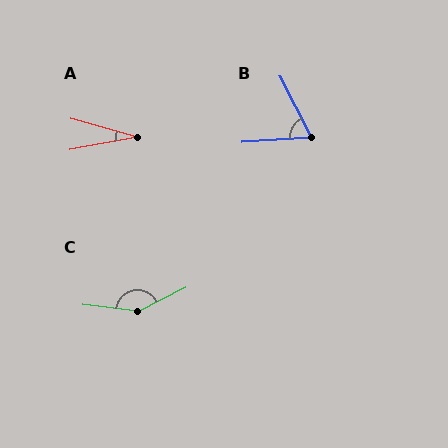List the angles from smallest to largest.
A (26°), B (66°), C (146°).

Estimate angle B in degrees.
Approximately 66 degrees.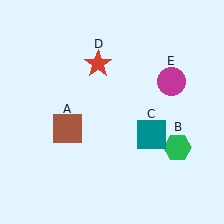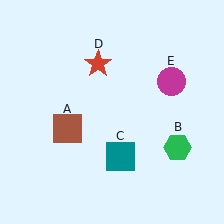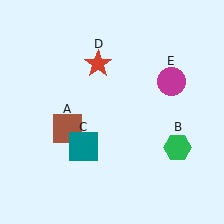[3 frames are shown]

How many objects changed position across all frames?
1 object changed position: teal square (object C).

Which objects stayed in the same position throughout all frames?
Brown square (object A) and green hexagon (object B) and red star (object D) and magenta circle (object E) remained stationary.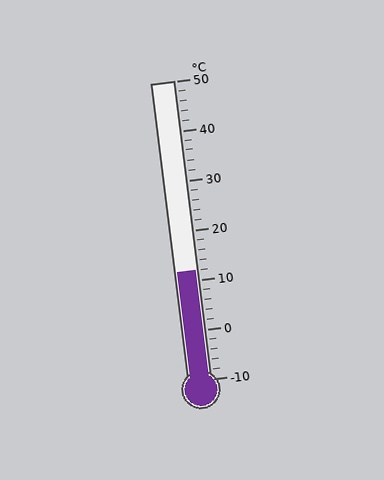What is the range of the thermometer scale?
The thermometer scale ranges from -10°C to 50°C.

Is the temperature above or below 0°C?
The temperature is above 0°C.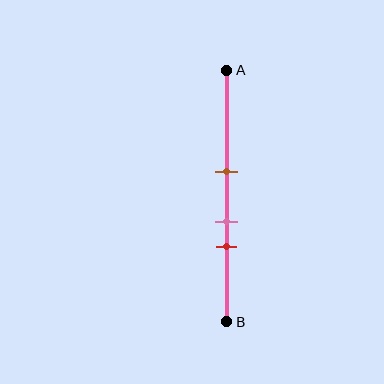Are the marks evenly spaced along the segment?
Yes, the marks are approximately evenly spaced.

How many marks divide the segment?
There are 3 marks dividing the segment.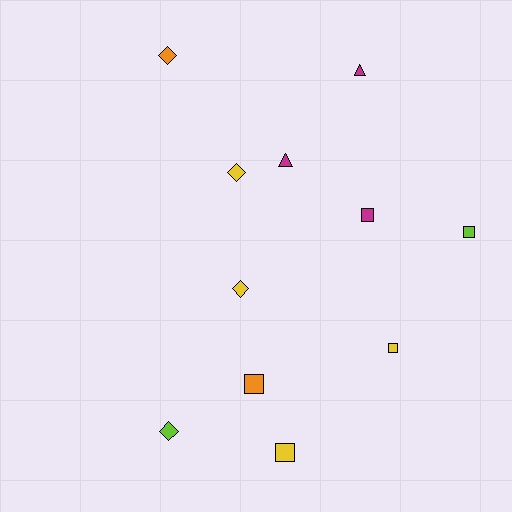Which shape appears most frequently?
Square, with 5 objects.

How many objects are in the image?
There are 11 objects.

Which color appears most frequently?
Yellow, with 4 objects.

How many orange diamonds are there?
There is 1 orange diamond.